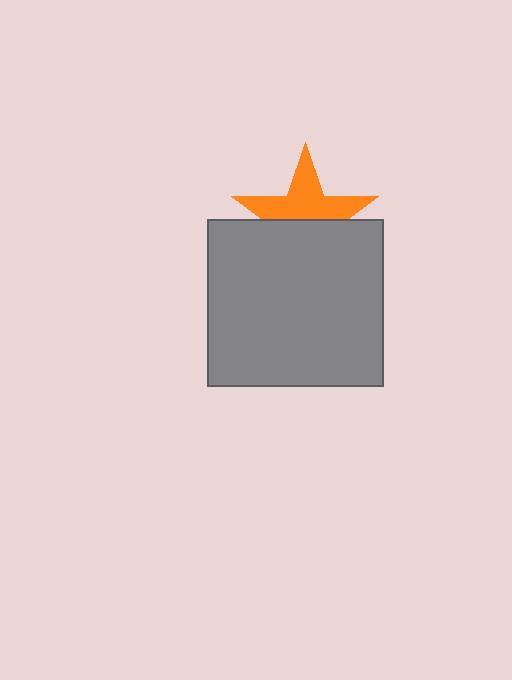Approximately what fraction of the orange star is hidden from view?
Roughly 46% of the orange star is hidden behind the gray rectangle.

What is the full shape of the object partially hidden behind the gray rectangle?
The partially hidden object is an orange star.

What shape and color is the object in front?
The object in front is a gray rectangle.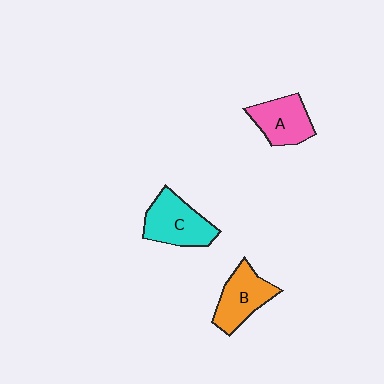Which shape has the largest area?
Shape C (cyan).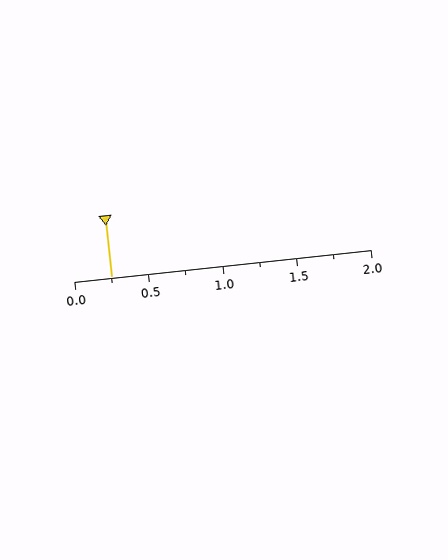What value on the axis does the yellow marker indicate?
The marker indicates approximately 0.25.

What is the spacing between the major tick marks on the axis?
The major ticks are spaced 0.5 apart.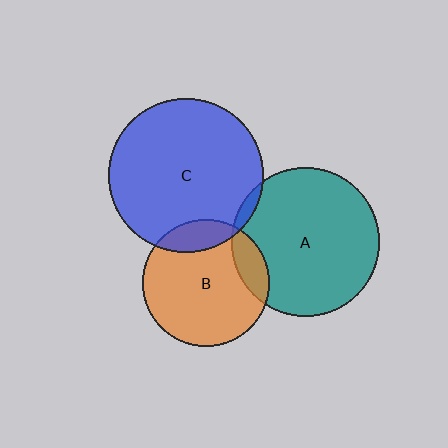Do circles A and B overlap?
Yes.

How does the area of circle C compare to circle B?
Approximately 1.5 times.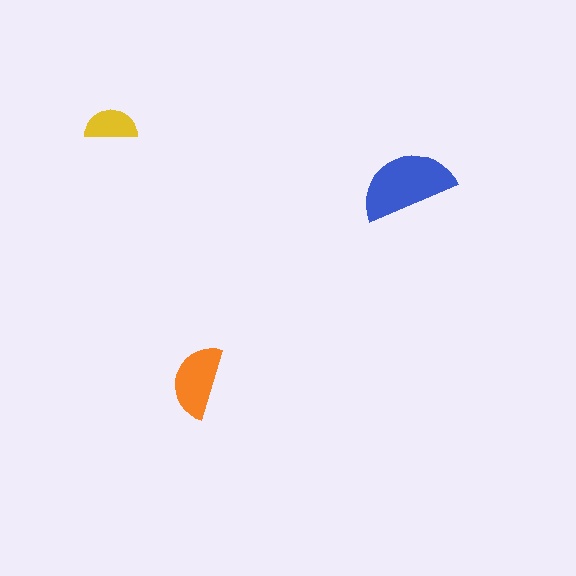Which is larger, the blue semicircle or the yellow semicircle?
The blue one.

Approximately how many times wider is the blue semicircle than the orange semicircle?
About 1.5 times wider.